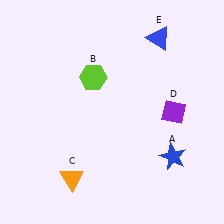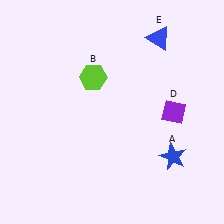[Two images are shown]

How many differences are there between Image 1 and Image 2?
There is 1 difference between the two images.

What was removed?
The orange triangle (C) was removed in Image 2.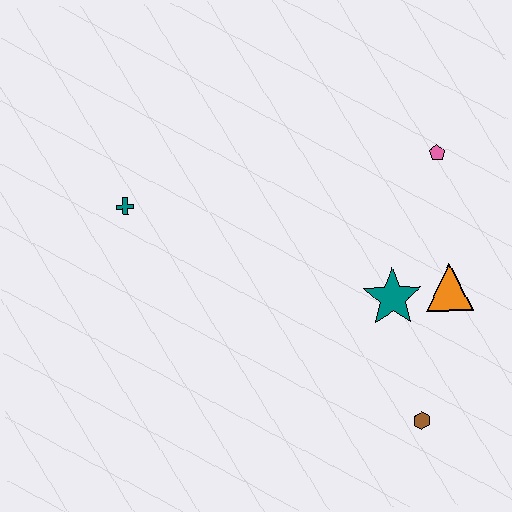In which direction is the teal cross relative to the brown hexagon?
The teal cross is to the left of the brown hexagon.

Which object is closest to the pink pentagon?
The orange triangle is closest to the pink pentagon.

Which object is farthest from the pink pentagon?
The teal cross is farthest from the pink pentagon.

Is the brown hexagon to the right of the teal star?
Yes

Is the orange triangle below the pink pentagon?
Yes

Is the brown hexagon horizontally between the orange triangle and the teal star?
Yes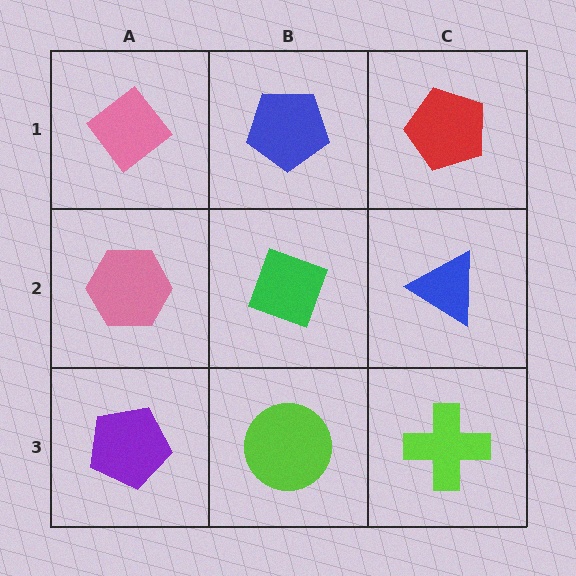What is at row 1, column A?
A pink diamond.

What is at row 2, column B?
A green diamond.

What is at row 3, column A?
A purple pentagon.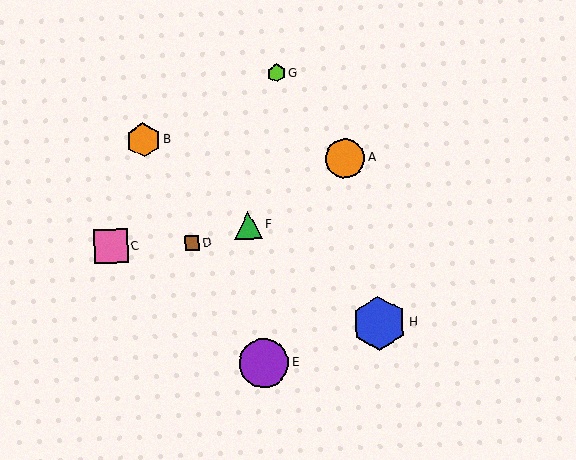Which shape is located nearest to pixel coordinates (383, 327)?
The blue hexagon (labeled H) at (379, 323) is nearest to that location.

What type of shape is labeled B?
Shape B is an orange hexagon.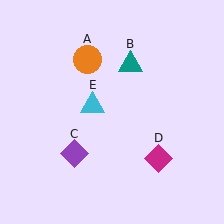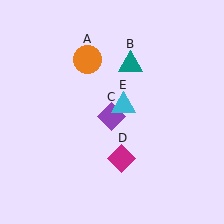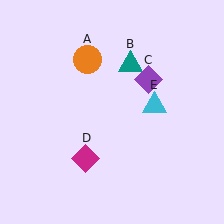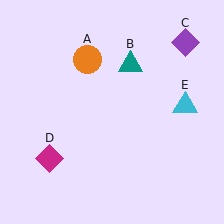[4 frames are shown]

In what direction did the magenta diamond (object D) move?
The magenta diamond (object D) moved left.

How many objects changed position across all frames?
3 objects changed position: purple diamond (object C), magenta diamond (object D), cyan triangle (object E).